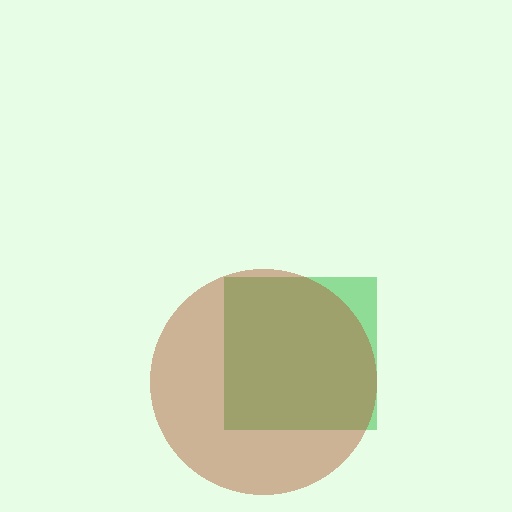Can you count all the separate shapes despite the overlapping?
Yes, there are 2 separate shapes.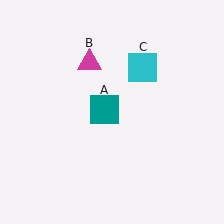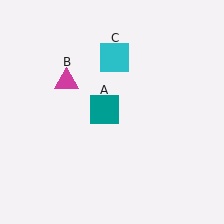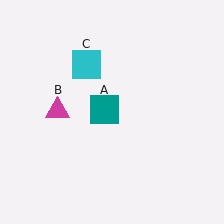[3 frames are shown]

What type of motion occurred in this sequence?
The magenta triangle (object B), cyan square (object C) rotated counterclockwise around the center of the scene.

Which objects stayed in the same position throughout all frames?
Teal square (object A) remained stationary.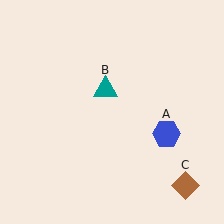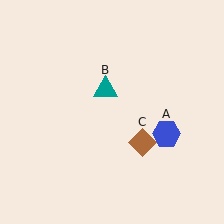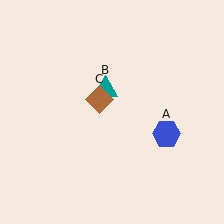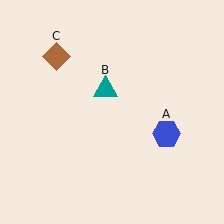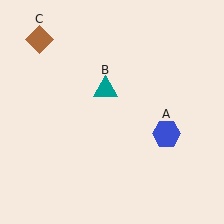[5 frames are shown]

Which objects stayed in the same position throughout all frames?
Blue hexagon (object A) and teal triangle (object B) remained stationary.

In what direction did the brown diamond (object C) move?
The brown diamond (object C) moved up and to the left.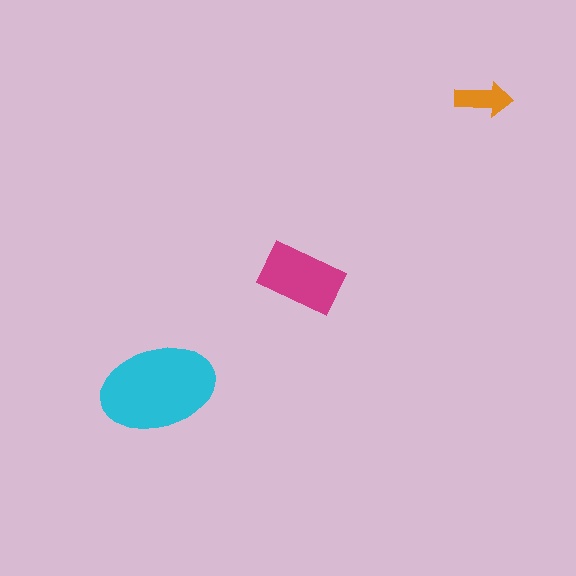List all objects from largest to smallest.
The cyan ellipse, the magenta rectangle, the orange arrow.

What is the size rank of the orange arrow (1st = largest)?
3rd.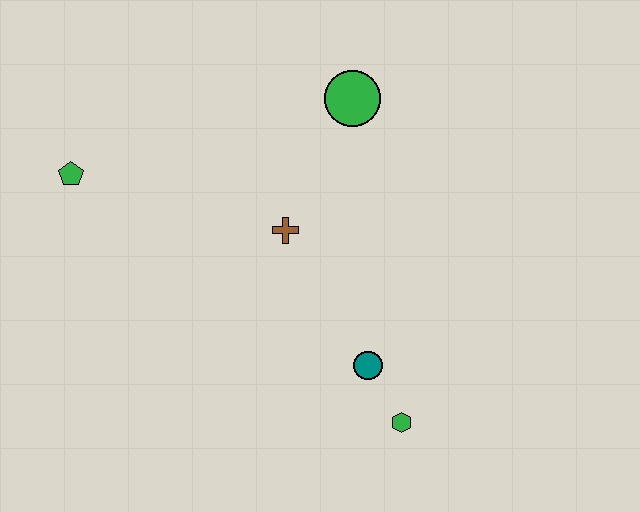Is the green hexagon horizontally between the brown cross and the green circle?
No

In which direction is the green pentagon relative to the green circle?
The green pentagon is to the left of the green circle.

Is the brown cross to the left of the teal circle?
Yes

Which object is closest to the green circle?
The brown cross is closest to the green circle.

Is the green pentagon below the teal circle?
No